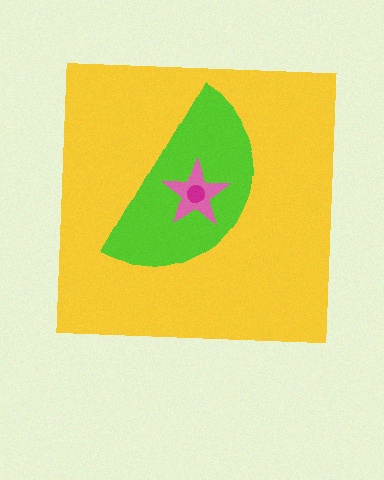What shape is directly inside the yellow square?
The lime semicircle.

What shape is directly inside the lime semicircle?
The pink star.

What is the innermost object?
The magenta circle.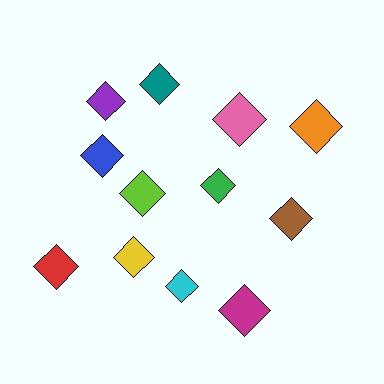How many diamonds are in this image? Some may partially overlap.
There are 12 diamonds.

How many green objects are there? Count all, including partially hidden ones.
There is 1 green object.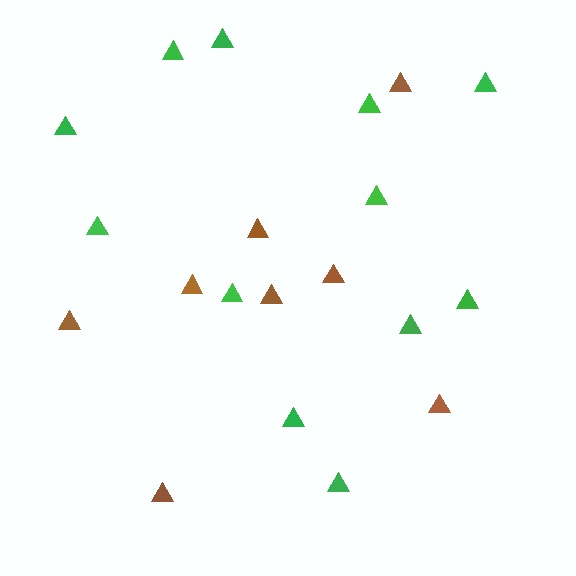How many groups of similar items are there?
There are 2 groups: one group of green triangles (12) and one group of brown triangles (8).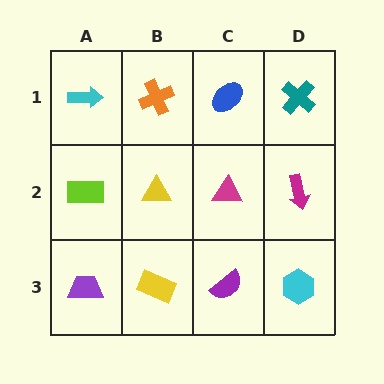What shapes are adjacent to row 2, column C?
A blue ellipse (row 1, column C), a purple semicircle (row 3, column C), a yellow triangle (row 2, column B), a magenta arrow (row 2, column D).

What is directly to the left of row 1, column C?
An orange cross.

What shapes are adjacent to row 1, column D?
A magenta arrow (row 2, column D), a blue ellipse (row 1, column C).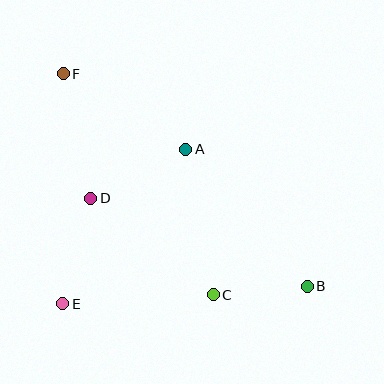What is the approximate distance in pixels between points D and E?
The distance between D and E is approximately 109 pixels.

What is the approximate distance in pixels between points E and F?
The distance between E and F is approximately 230 pixels.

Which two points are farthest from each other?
Points B and F are farthest from each other.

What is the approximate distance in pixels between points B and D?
The distance between B and D is approximately 234 pixels.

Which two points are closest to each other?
Points B and C are closest to each other.